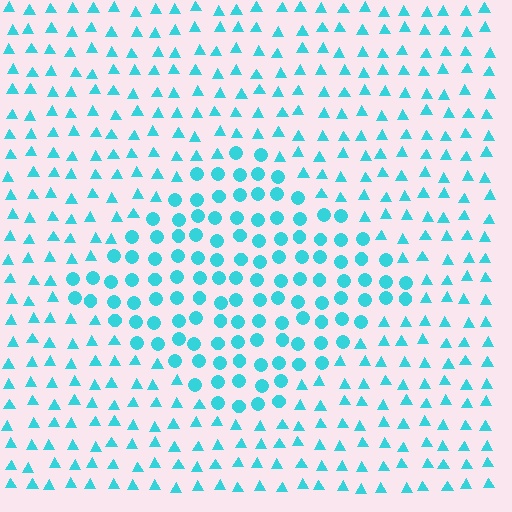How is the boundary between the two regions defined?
The boundary is defined by a change in element shape: circles inside vs. triangles outside. All elements share the same color and spacing.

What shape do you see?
I see a diamond.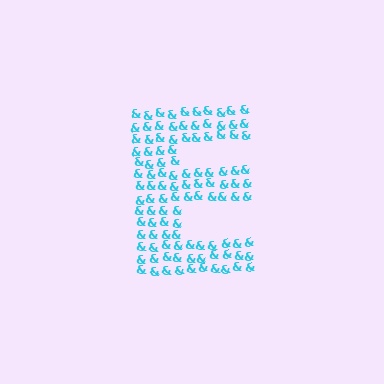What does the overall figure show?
The overall figure shows the letter E.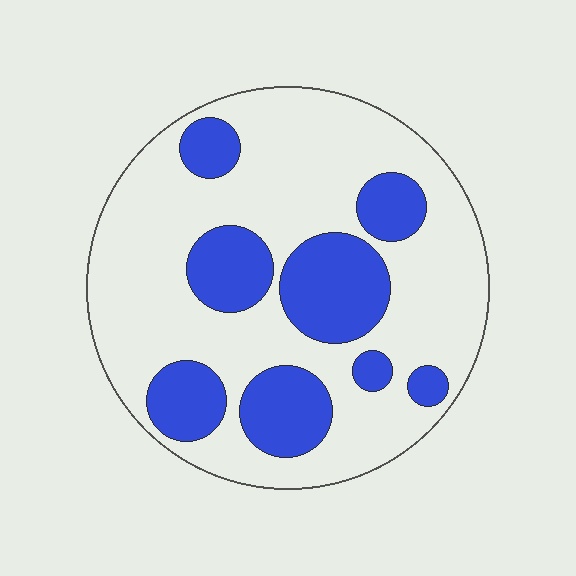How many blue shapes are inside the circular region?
8.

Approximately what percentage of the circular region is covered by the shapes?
Approximately 30%.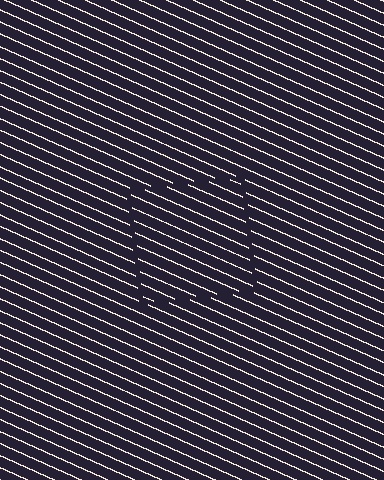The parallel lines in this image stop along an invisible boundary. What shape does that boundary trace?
An illusory square. The interior of the shape contains the same grating, shifted by half a period — the contour is defined by the phase discontinuity where line-ends from the inner and outer gratings abut.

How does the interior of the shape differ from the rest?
The interior of the shape contains the same grating, shifted by half a period — the contour is defined by the phase discontinuity where line-ends from the inner and outer gratings abut.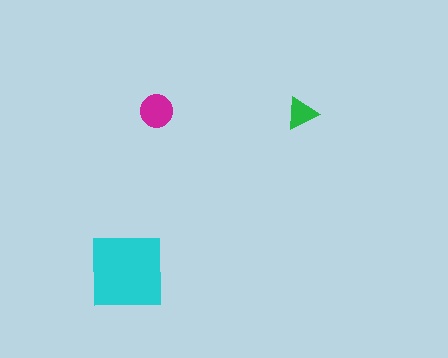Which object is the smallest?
The green triangle.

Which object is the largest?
The cyan square.